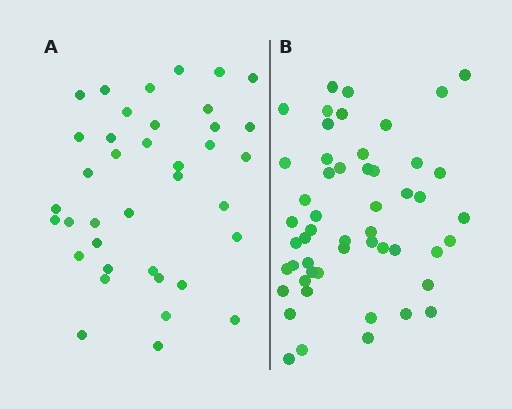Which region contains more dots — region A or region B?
Region B (the right region) has more dots.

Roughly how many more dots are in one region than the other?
Region B has approximately 15 more dots than region A.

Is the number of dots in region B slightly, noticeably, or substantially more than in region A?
Region B has noticeably more, but not dramatically so. The ratio is roughly 1.4 to 1.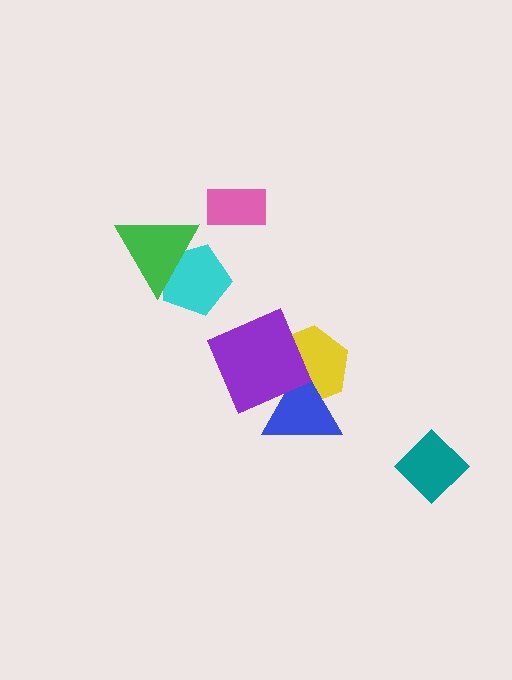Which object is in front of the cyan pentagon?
The green triangle is in front of the cyan pentagon.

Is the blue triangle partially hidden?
Yes, it is partially covered by another shape.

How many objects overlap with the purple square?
2 objects overlap with the purple square.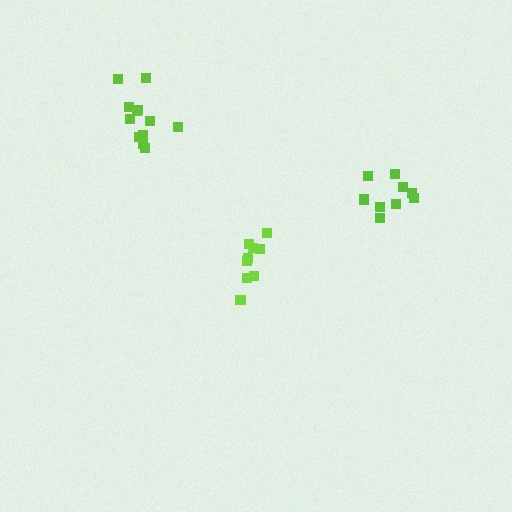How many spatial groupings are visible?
There are 3 spatial groupings.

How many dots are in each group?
Group 1: 9 dots, Group 2: 9 dots, Group 3: 12 dots (30 total).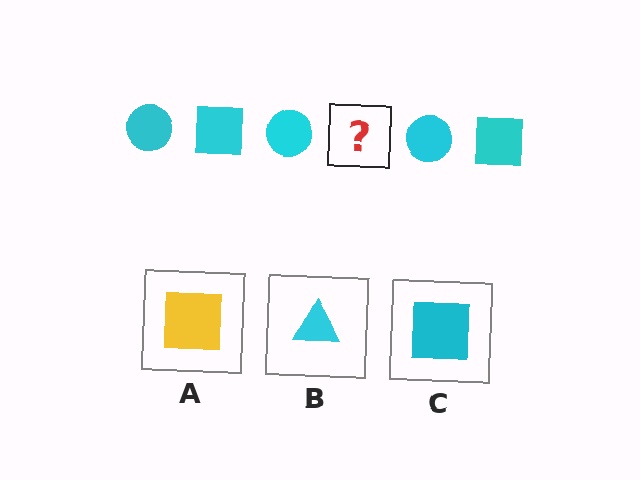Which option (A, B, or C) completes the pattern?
C.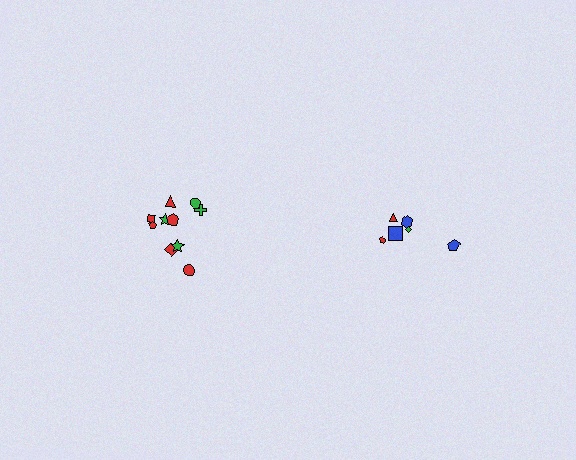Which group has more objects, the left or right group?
The left group.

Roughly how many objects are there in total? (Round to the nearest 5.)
Roughly 15 objects in total.